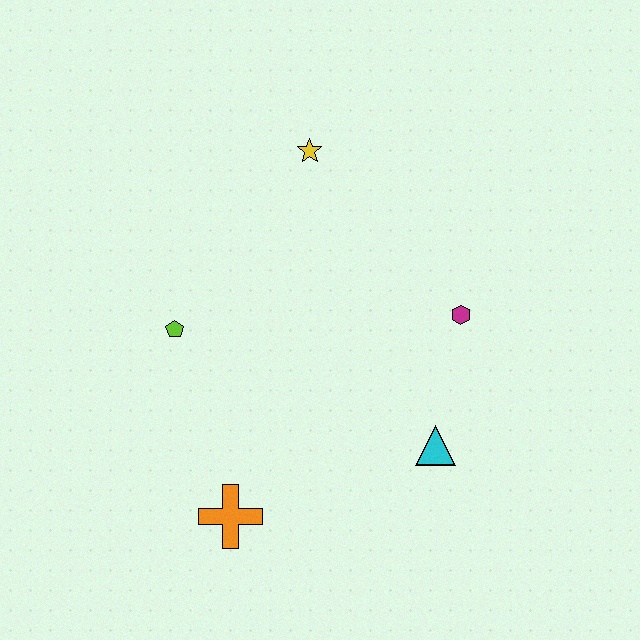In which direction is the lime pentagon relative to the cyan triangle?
The lime pentagon is to the left of the cyan triangle.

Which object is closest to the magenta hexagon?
The cyan triangle is closest to the magenta hexagon.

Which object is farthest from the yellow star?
The orange cross is farthest from the yellow star.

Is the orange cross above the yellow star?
No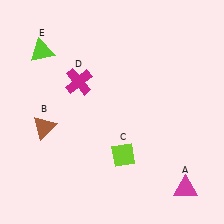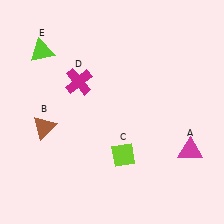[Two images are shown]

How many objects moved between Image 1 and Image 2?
1 object moved between the two images.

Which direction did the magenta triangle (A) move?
The magenta triangle (A) moved up.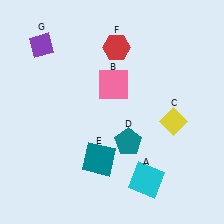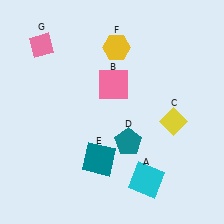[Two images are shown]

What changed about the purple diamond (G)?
In Image 1, G is purple. In Image 2, it changed to pink.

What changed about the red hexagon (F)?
In Image 1, F is red. In Image 2, it changed to yellow.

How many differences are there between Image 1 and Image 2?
There are 2 differences between the two images.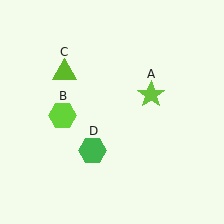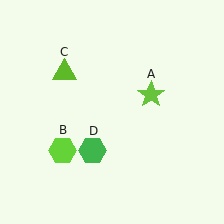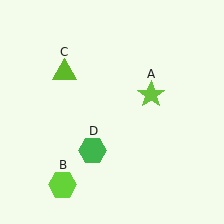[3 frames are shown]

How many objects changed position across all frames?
1 object changed position: lime hexagon (object B).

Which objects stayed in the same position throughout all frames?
Lime star (object A) and lime triangle (object C) and green hexagon (object D) remained stationary.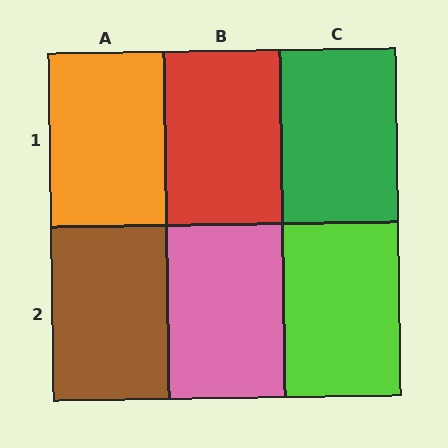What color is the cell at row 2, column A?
Brown.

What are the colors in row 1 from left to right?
Orange, red, green.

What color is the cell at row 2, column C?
Lime.